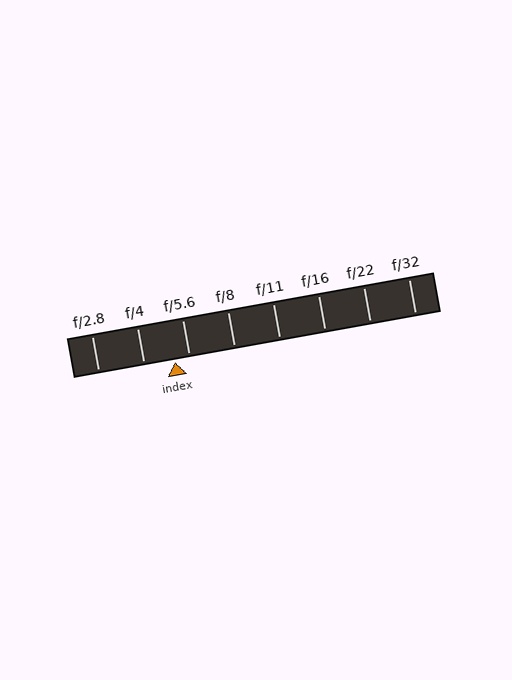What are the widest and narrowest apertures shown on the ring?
The widest aperture shown is f/2.8 and the narrowest is f/32.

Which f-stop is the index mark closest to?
The index mark is closest to f/5.6.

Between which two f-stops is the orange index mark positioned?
The index mark is between f/4 and f/5.6.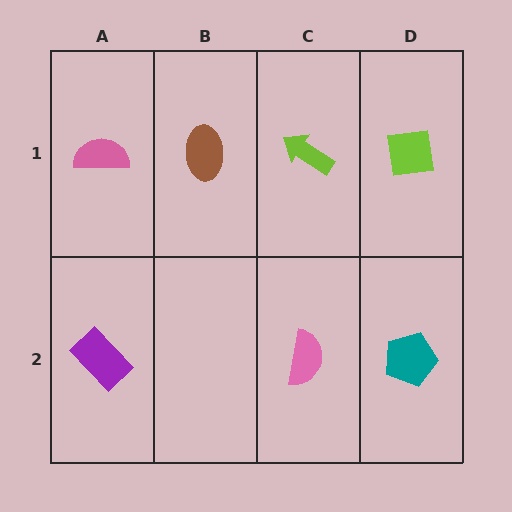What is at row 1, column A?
A pink semicircle.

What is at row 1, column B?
A brown ellipse.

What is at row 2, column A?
A purple rectangle.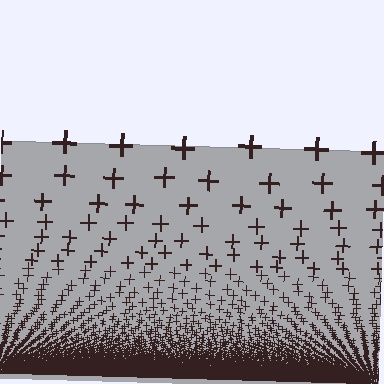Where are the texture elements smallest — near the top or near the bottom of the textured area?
Near the bottom.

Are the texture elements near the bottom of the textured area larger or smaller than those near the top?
Smaller. The gradient is inverted — elements near the bottom are smaller and denser.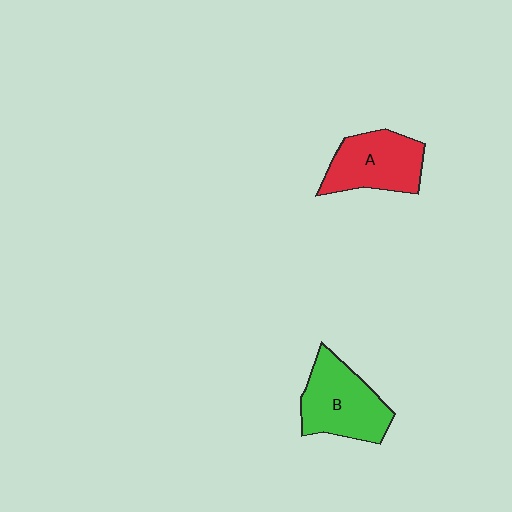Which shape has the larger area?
Shape B (green).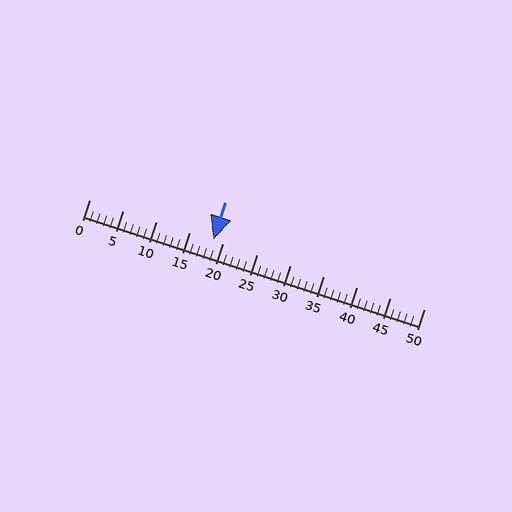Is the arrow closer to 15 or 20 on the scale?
The arrow is closer to 20.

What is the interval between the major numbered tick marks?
The major tick marks are spaced 5 units apart.